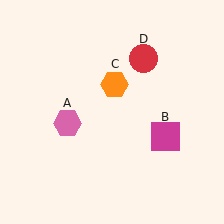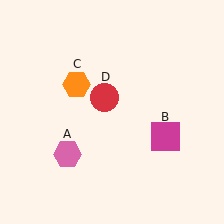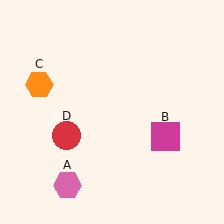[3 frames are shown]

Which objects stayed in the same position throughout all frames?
Magenta square (object B) remained stationary.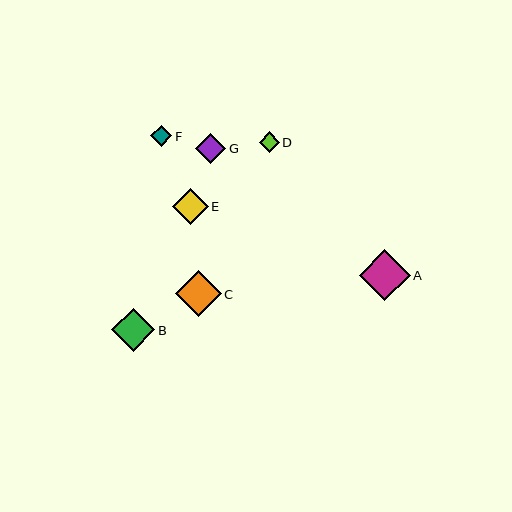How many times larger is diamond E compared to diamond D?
Diamond E is approximately 1.8 times the size of diamond D.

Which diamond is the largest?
Diamond A is the largest with a size of approximately 51 pixels.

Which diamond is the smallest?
Diamond D is the smallest with a size of approximately 20 pixels.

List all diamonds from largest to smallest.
From largest to smallest: A, C, B, E, G, F, D.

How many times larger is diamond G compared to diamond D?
Diamond G is approximately 1.5 times the size of diamond D.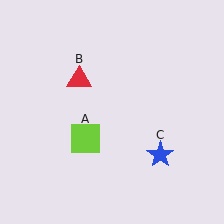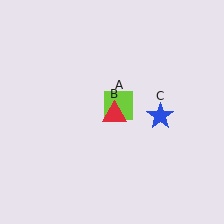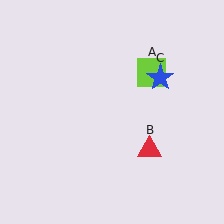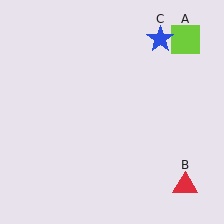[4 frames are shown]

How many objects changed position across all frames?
3 objects changed position: lime square (object A), red triangle (object B), blue star (object C).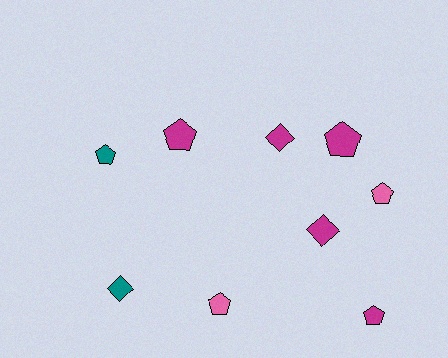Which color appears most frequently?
Magenta, with 5 objects.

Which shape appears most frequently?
Pentagon, with 6 objects.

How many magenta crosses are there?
There are no magenta crosses.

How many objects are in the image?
There are 9 objects.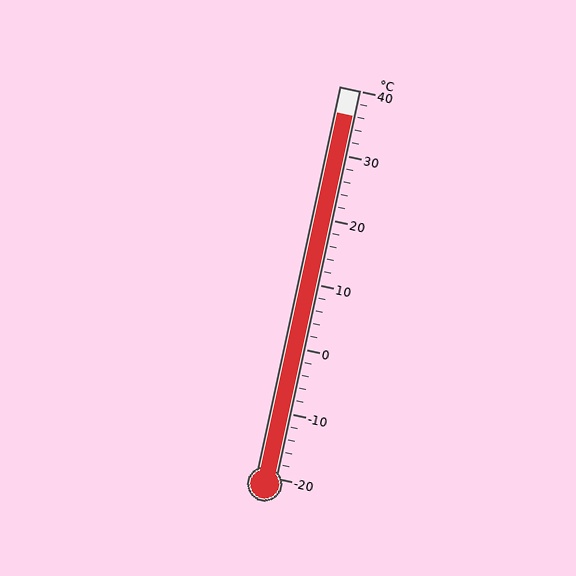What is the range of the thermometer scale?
The thermometer scale ranges from -20°C to 40°C.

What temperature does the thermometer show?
The thermometer shows approximately 36°C.